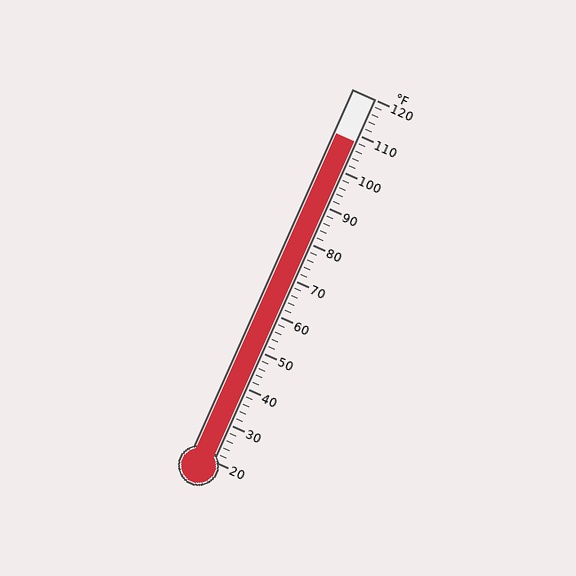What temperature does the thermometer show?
The thermometer shows approximately 108°F.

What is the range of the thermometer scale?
The thermometer scale ranges from 20°F to 120°F.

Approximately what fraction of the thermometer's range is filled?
The thermometer is filled to approximately 90% of its range.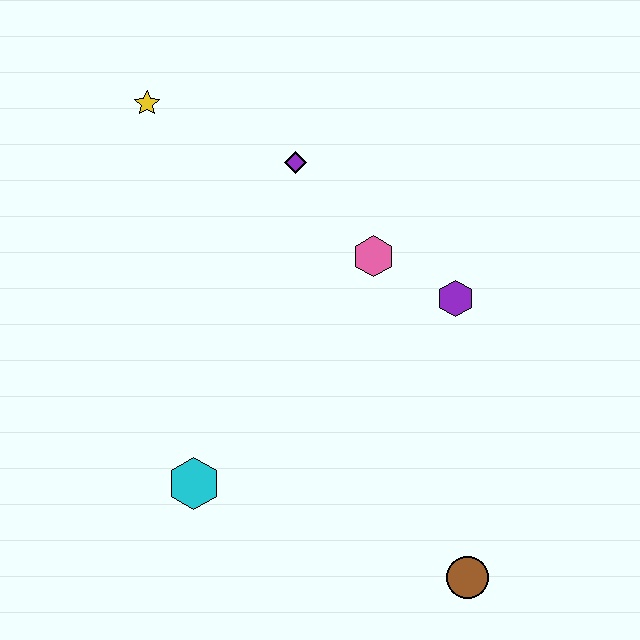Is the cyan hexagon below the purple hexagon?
Yes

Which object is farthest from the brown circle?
The yellow star is farthest from the brown circle.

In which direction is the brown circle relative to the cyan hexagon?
The brown circle is to the right of the cyan hexagon.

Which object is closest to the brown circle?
The purple hexagon is closest to the brown circle.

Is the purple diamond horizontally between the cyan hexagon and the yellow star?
No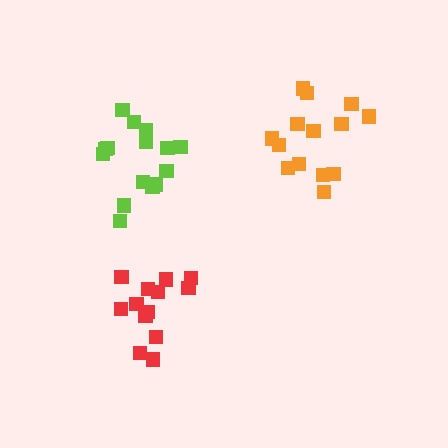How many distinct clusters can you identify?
There are 3 distinct clusters.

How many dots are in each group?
Group 1: 14 dots, Group 2: 13 dots, Group 3: 15 dots (42 total).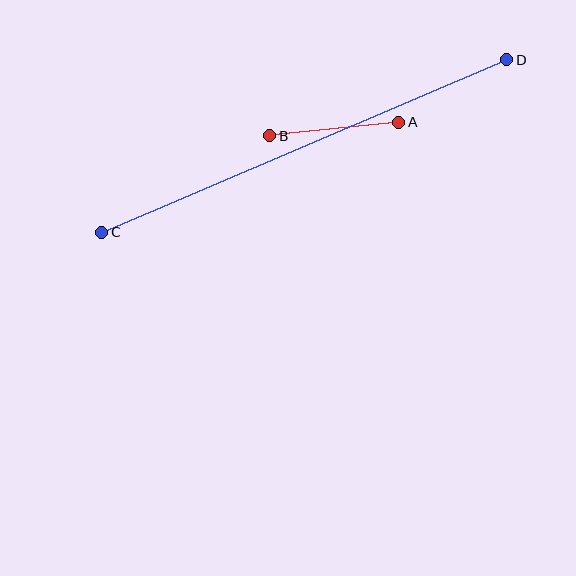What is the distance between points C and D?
The distance is approximately 440 pixels.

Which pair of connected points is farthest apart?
Points C and D are farthest apart.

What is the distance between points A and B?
The distance is approximately 130 pixels.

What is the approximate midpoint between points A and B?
The midpoint is at approximately (334, 129) pixels.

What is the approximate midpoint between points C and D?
The midpoint is at approximately (304, 146) pixels.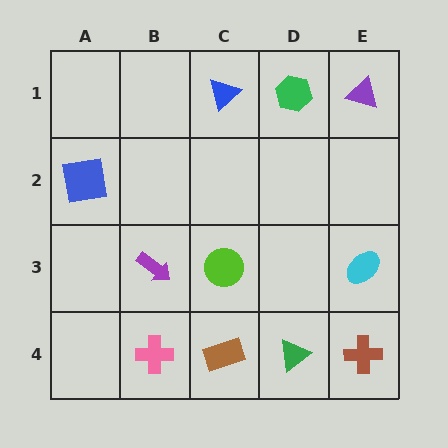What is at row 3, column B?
A purple arrow.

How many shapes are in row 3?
3 shapes.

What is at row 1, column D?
A green hexagon.